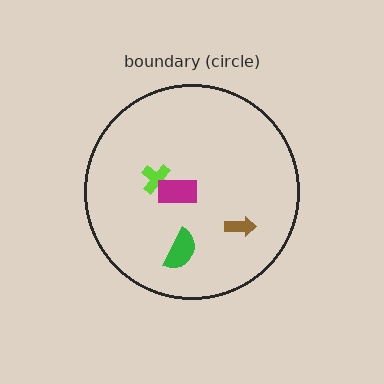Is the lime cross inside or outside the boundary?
Inside.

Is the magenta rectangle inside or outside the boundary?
Inside.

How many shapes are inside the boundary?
4 inside, 0 outside.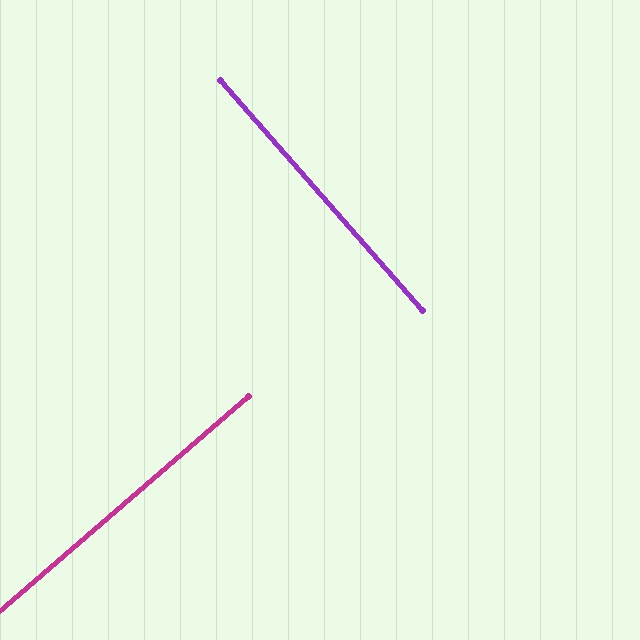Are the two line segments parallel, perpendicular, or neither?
Perpendicular — they meet at approximately 89°.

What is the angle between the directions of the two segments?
Approximately 89 degrees.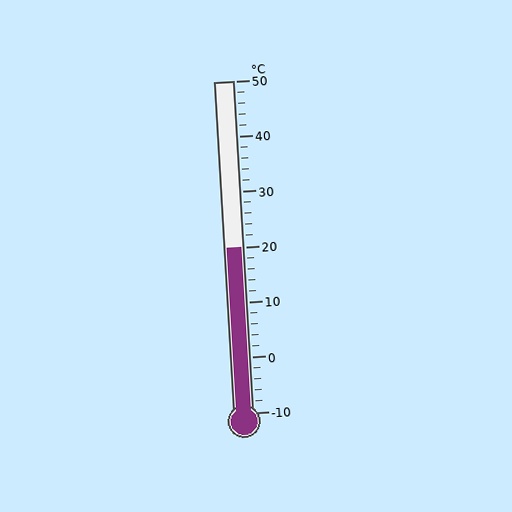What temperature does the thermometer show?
The thermometer shows approximately 20°C.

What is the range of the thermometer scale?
The thermometer scale ranges from -10°C to 50°C.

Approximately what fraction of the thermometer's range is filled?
The thermometer is filled to approximately 50% of its range.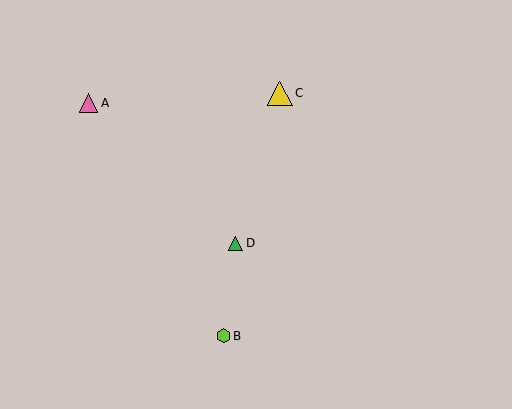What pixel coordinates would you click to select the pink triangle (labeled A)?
Click at (88, 103) to select the pink triangle A.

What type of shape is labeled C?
Shape C is a yellow triangle.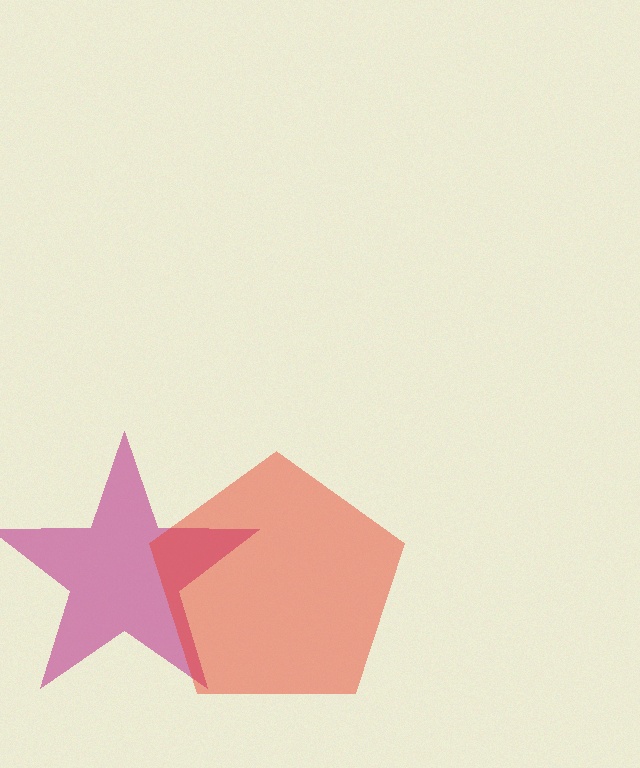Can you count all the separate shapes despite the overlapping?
Yes, there are 2 separate shapes.